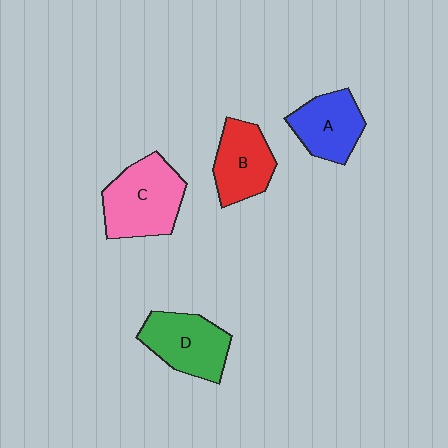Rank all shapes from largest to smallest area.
From largest to smallest: C (pink), D (green), B (red), A (blue).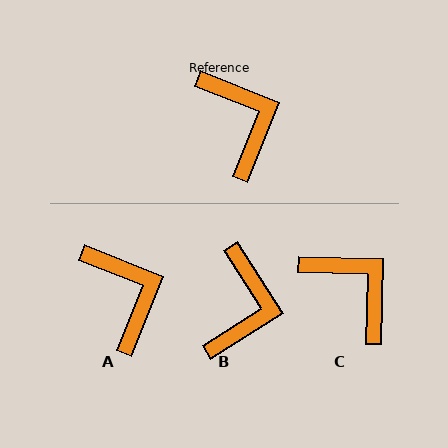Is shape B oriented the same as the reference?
No, it is off by about 36 degrees.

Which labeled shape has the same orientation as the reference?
A.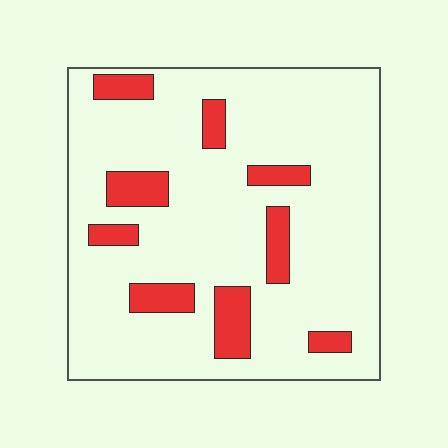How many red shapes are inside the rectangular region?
9.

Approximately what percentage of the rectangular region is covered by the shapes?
Approximately 15%.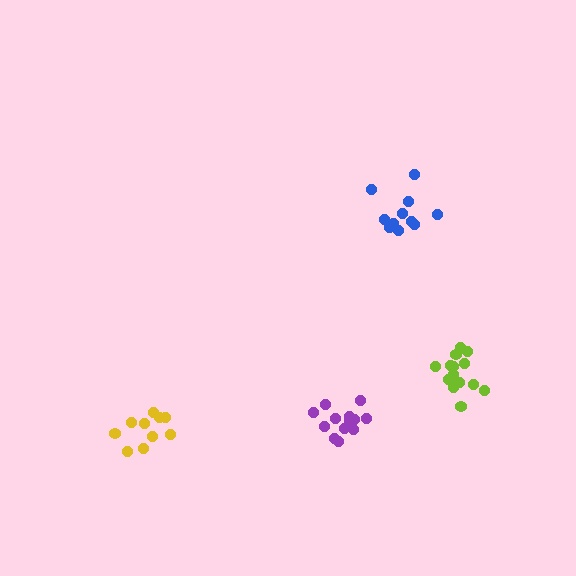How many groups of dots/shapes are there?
There are 4 groups.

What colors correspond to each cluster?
The clusters are colored: purple, blue, yellow, lime.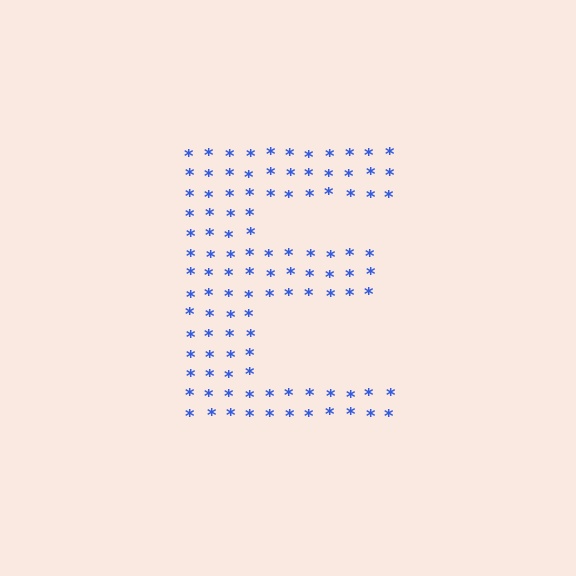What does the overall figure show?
The overall figure shows the letter E.